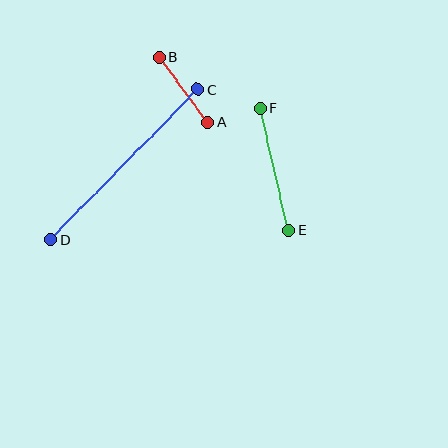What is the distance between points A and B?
The distance is approximately 81 pixels.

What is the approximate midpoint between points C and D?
The midpoint is at approximately (124, 165) pixels.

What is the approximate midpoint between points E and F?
The midpoint is at approximately (274, 169) pixels.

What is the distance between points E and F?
The distance is approximately 126 pixels.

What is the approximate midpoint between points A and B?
The midpoint is at approximately (183, 90) pixels.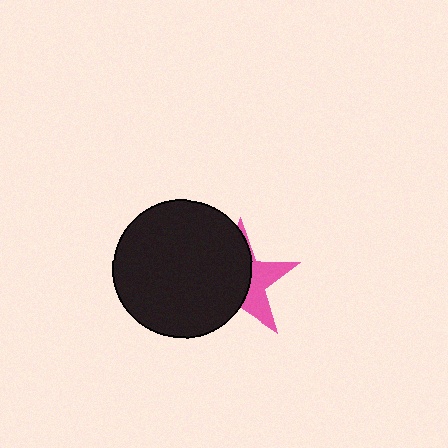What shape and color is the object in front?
The object in front is a black circle.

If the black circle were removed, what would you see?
You would see the complete pink star.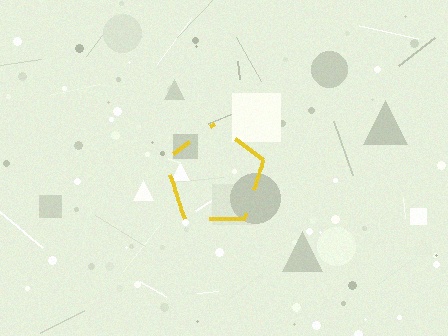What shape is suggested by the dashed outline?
The dashed outline suggests a pentagon.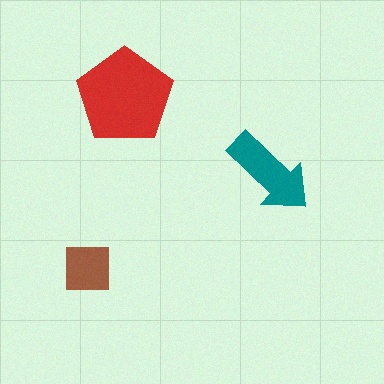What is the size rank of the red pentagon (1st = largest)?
1st.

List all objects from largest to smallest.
The red pentagon, the teal arrow, the brown square.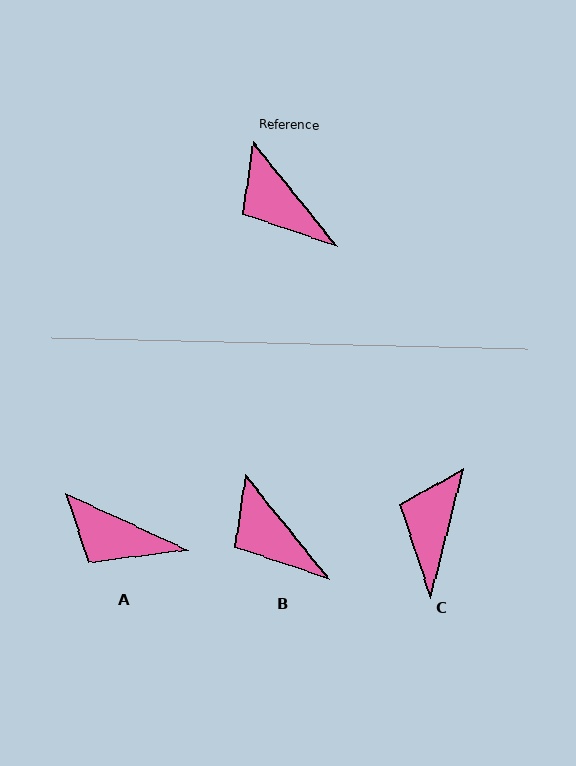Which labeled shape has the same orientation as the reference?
B.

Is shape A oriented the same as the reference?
No, it is off by about 26 degrees.